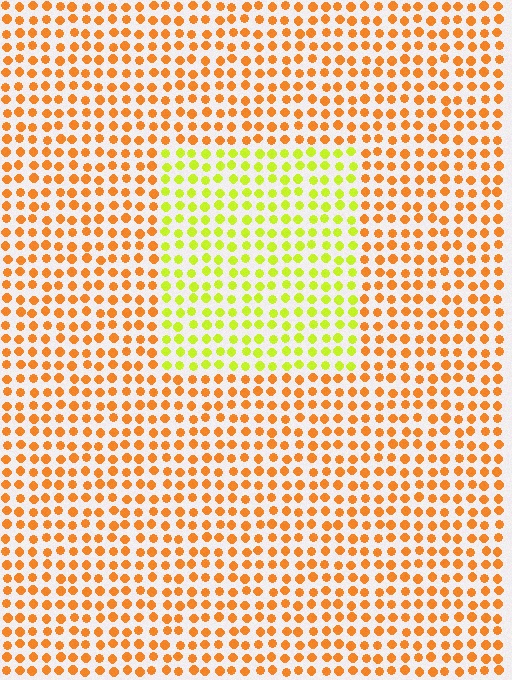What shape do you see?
I see a rectangle.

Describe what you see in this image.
The image is filled with small orange elements in a uniform arrangement. A rectangle-shaped region is visible where the elements are tinted to a slightly different hue, forming a subtle color boundary.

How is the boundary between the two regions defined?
The boundary is defined purely by a slight shift in hue (about 47 degrees). Spacing, size, and orientation are identical on both sides.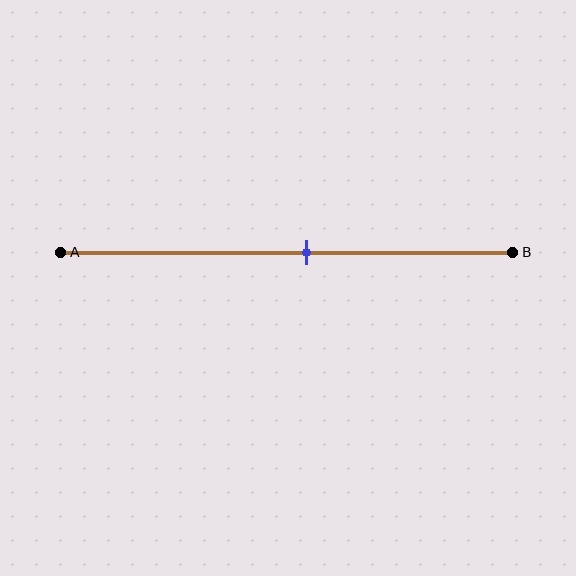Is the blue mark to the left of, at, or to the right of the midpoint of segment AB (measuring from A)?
The blue mark is to the right of the midpoint of segment AB.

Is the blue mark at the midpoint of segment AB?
No, the mark is at about 55% from A, not at the 50% midpoint.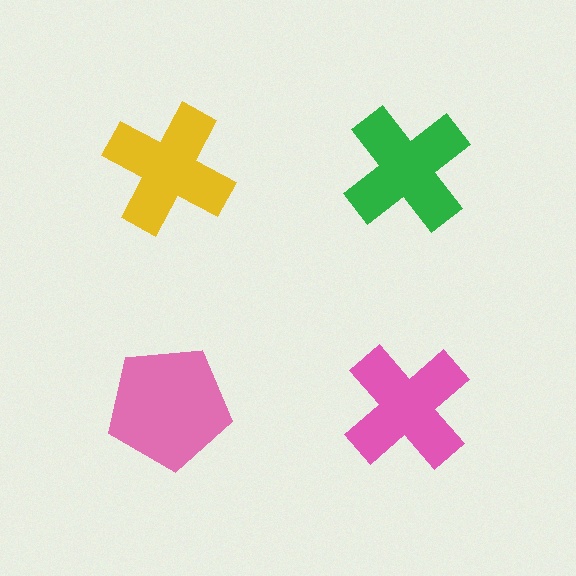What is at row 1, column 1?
A yellow cross.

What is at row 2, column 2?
A pink cross.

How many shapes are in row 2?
2 shapes.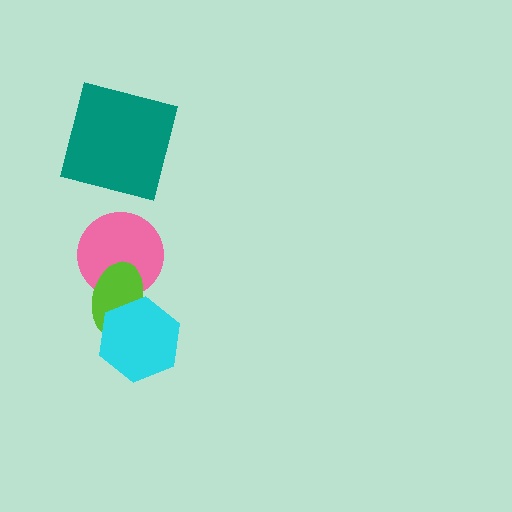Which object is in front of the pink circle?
The lime ellipse is in front of the pink circle.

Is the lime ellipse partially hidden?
Yes, it is partially covered by another shape.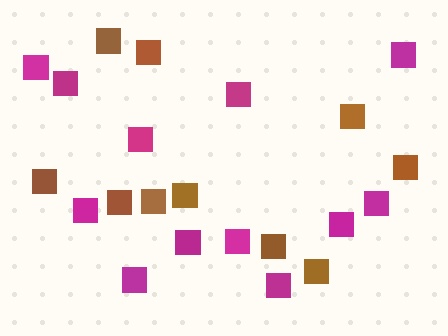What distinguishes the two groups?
There are 2 groups: one group of magenta squares (12) and one group of brown squares (10).